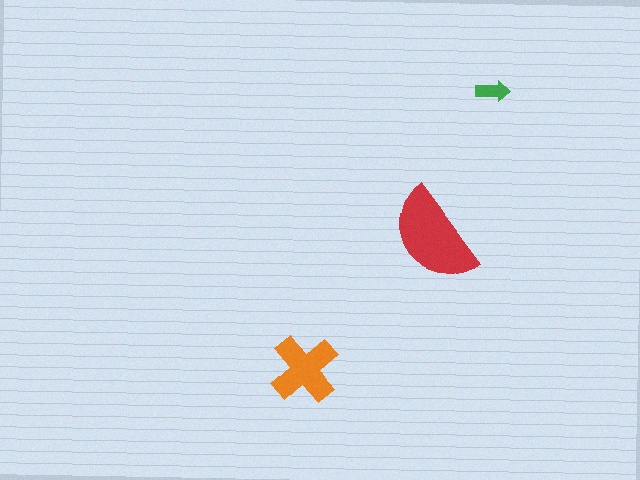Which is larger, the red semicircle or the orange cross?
The red semicircle.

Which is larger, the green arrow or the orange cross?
The orange cross.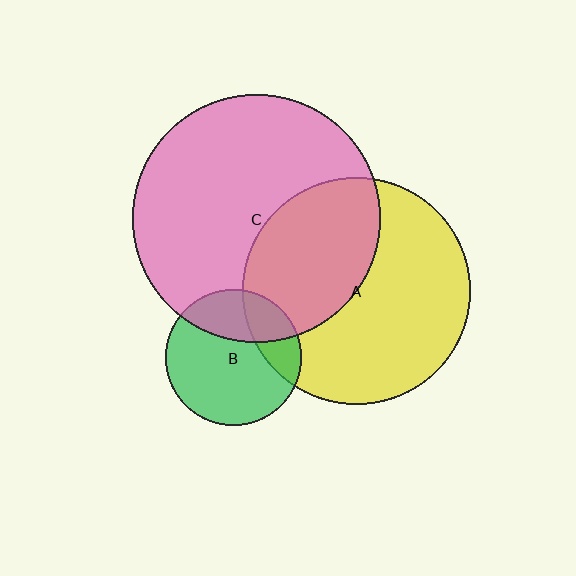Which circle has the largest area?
Circle C (pink).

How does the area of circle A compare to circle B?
Approximately 2.8 times.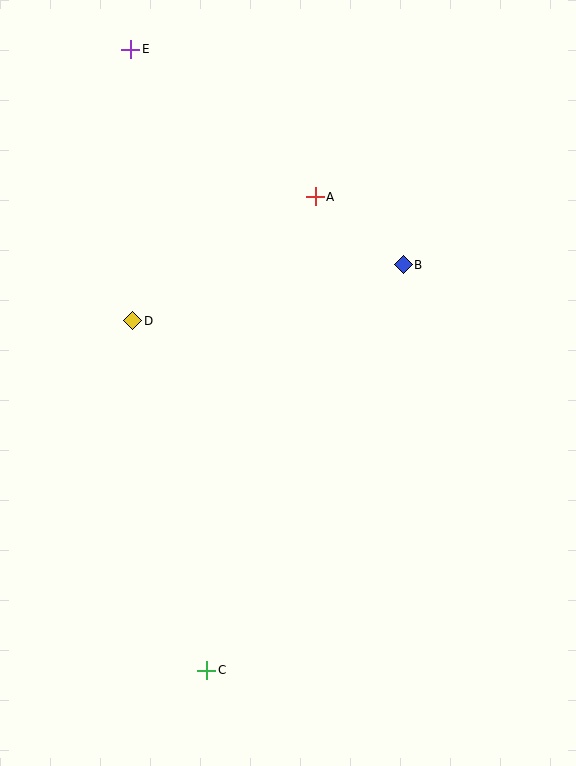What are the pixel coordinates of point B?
Point B is at (403, 265).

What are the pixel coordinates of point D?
Point D is at (133, 321).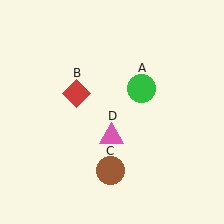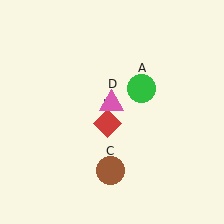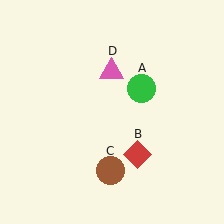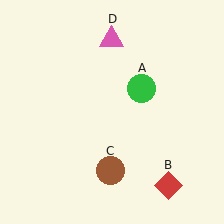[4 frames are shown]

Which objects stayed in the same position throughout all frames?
Green circle (object A) and brown circle (object C) remained stationary.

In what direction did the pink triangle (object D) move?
The pink triangle (object D) moved up.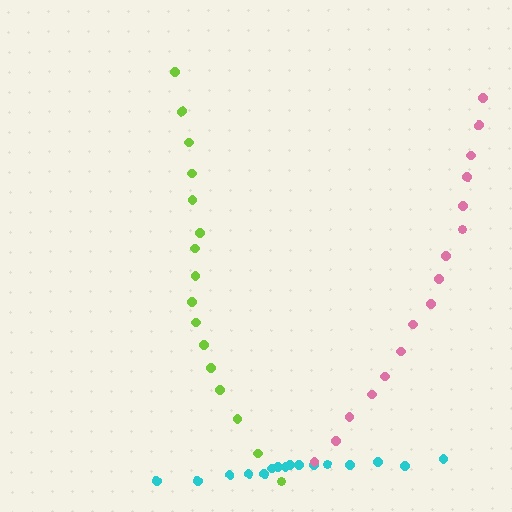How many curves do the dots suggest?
There are 3 distinct paths.